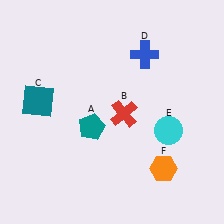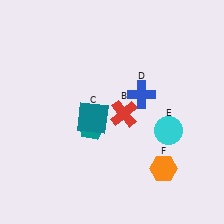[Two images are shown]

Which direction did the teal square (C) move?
The teal square (C) moved right.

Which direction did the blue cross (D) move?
The blue cross (D) moved down.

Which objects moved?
The objects that moved are: the teal square (C), the blue cross (D).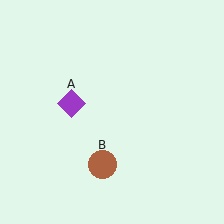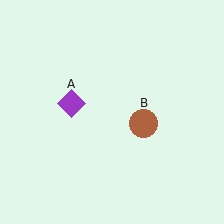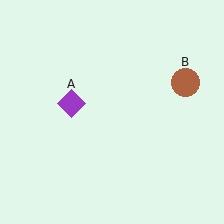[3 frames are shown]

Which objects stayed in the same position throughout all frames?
Purple diamond (object A) remained stationary.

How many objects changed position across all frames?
1 object changed position: brown circle (object B).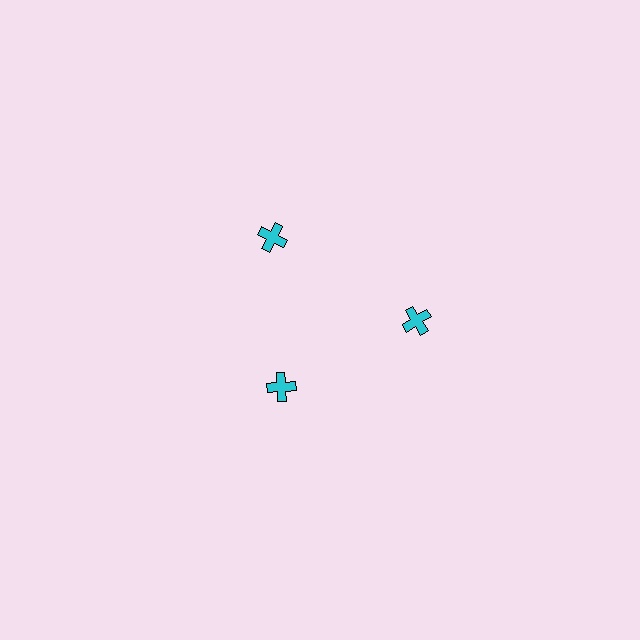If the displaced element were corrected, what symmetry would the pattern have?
It would have 3-fold rotational symmetry — the pattern would map onto itself every 120 degrees.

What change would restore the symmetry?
The symmetry would be restored by moving it outward, back onto the ring so that all 3 crosses sit at equal angles and equal distance from the center.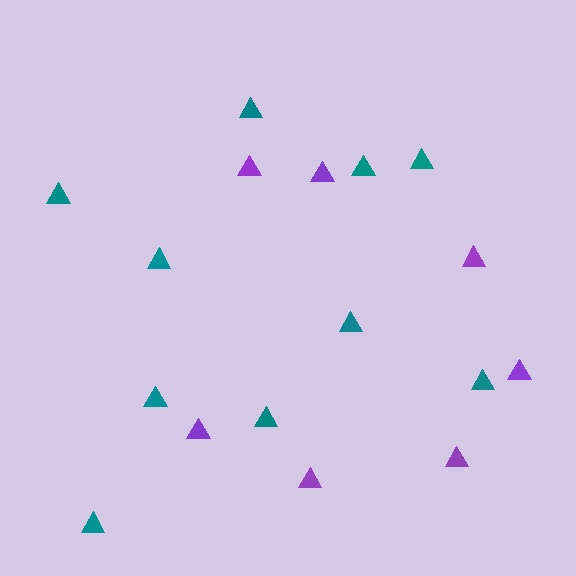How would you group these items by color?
There are 2 groups: one group of teal triangles (10) and one group of purple triangles (7).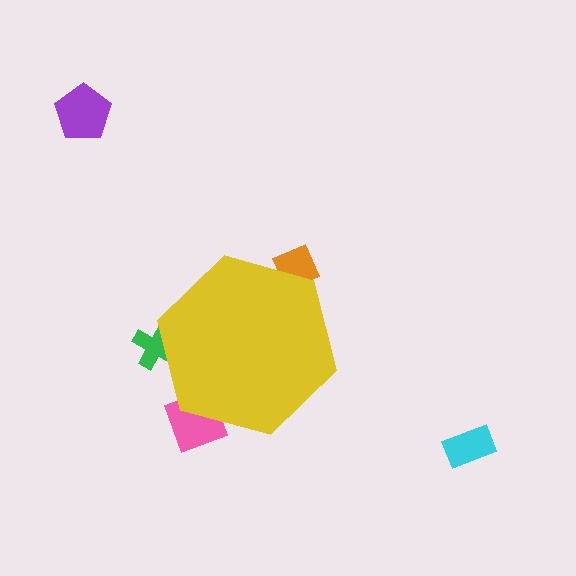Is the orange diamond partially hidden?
Yes, the orange diamond is partially hidden behind the yellow hexagon.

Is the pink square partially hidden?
Yes, the pink square is partially hidden behind the yellow hexagon.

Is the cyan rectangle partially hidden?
No, the cyan rectangle is fully visible.